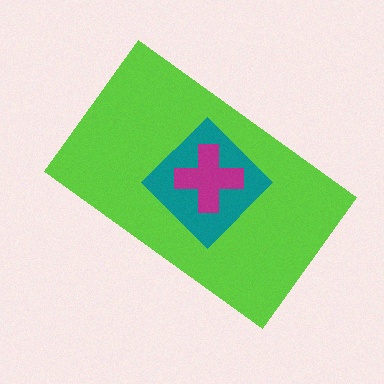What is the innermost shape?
The magenta cross.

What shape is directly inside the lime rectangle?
The teal diamond.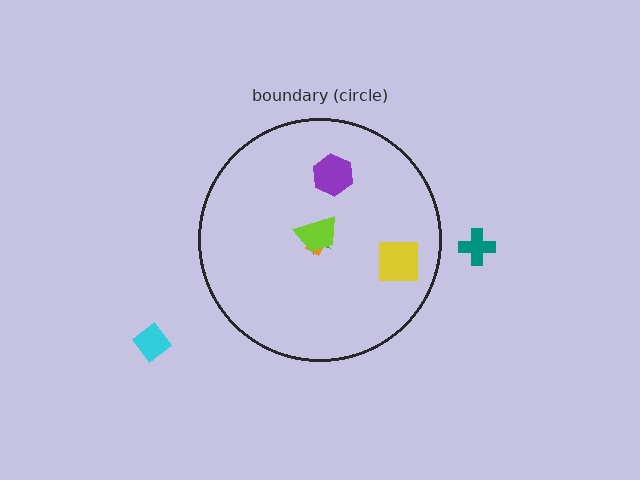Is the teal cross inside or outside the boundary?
Outside.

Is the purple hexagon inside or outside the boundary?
Inside.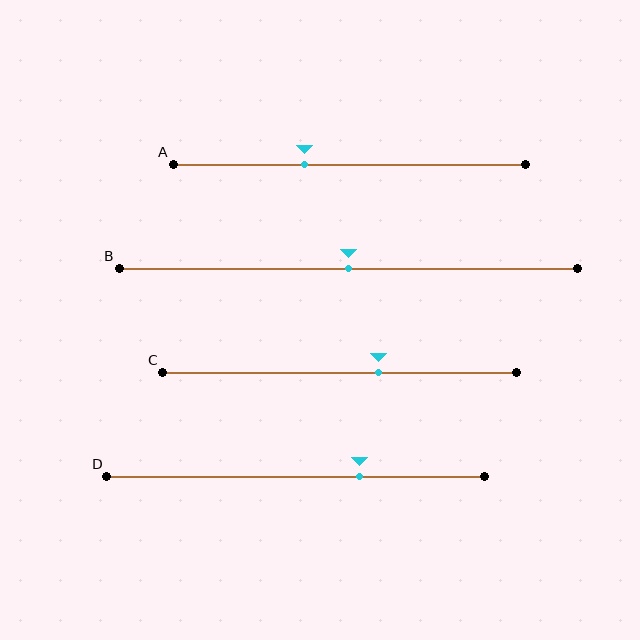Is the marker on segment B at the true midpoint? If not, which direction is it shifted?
Yes, the marker on segment B is at the true midpoint.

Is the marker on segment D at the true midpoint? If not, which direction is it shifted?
No, the marker on segment D is shifted to the right by about 17% of the segment length.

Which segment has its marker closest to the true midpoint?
Segment B has its marker closest to the true midpoint.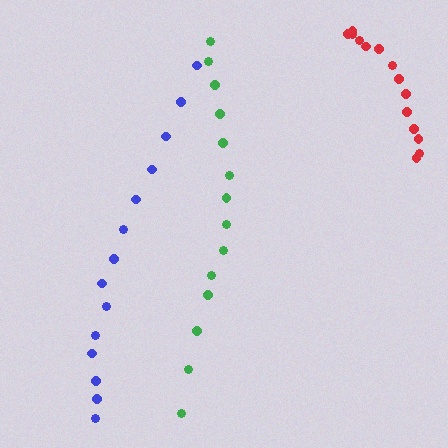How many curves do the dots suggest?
There are 3 distinct paths.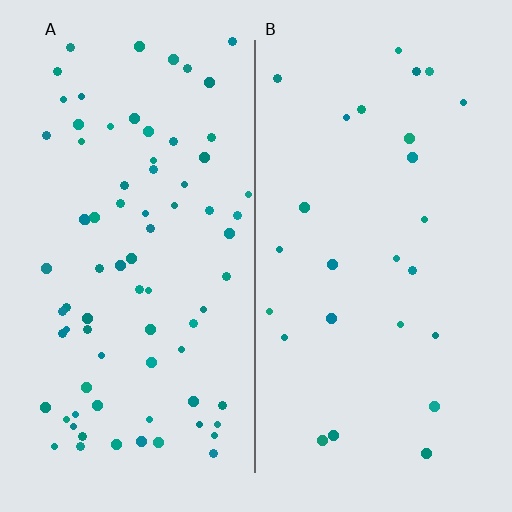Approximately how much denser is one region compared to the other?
Approximately 3.0× — region A over region B.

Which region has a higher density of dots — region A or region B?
A (the left).